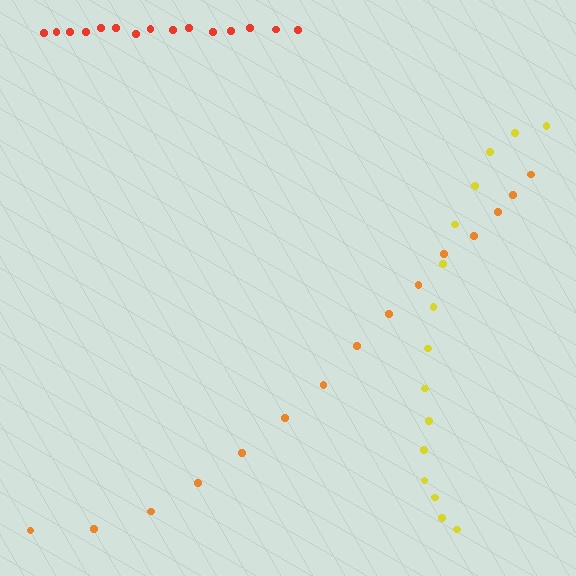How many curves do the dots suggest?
There are 3 distinct paths.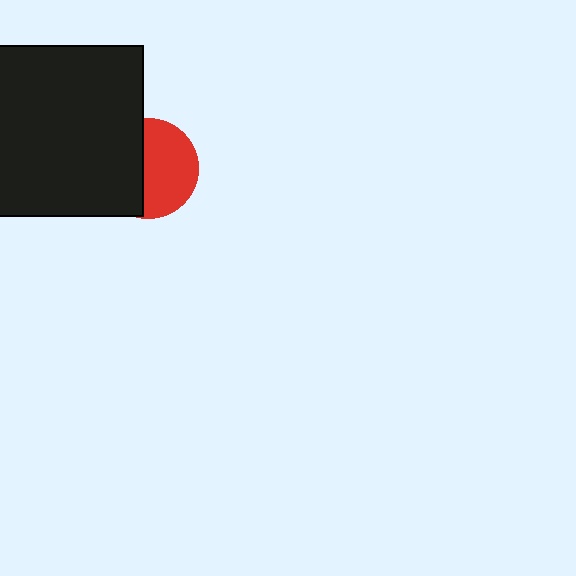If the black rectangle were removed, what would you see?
You would see the complete red circle.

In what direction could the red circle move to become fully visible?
The red circle could move right. That would shift it out from behind the black rectangle entirely.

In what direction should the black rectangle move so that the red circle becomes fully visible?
The black rectangle should move left. That is the shortest direction to clear the overlap and leave the red circle fully visible.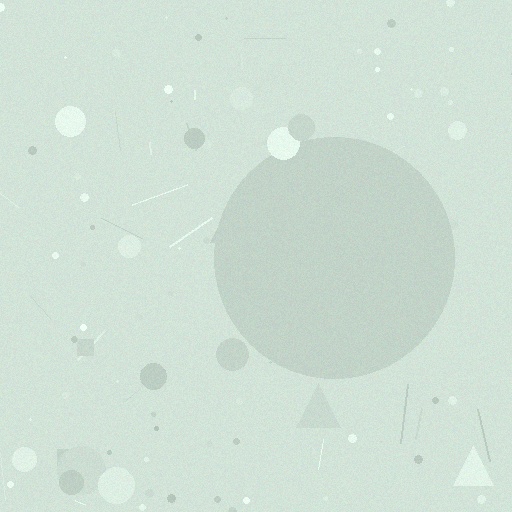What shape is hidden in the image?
A circle is hidden in the image.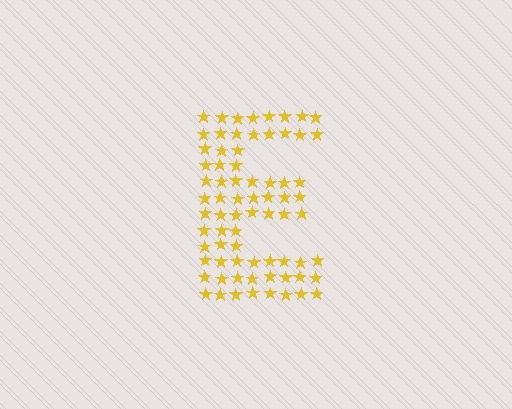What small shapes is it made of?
It is made of small stars.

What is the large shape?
The large shape is the letter E.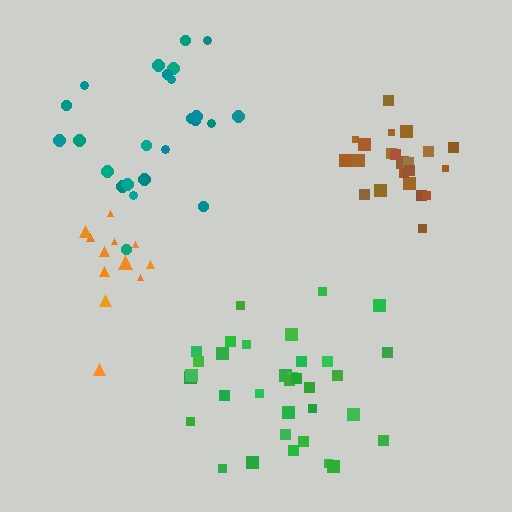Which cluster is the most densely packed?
Brown.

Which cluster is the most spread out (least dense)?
Teal.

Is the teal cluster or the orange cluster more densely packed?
Orange.